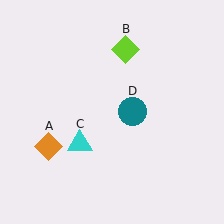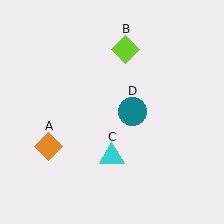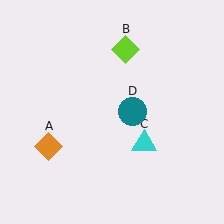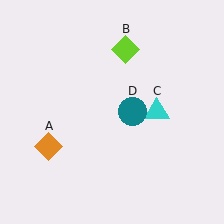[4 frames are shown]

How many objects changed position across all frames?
1 object changed position: cyan triangle (object C).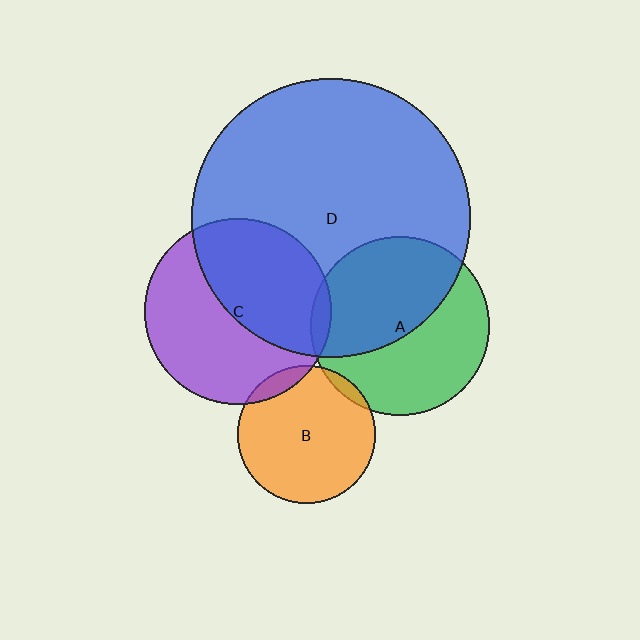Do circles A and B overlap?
Yes.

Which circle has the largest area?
Circle D (blue).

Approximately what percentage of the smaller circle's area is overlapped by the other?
Approximately 5%.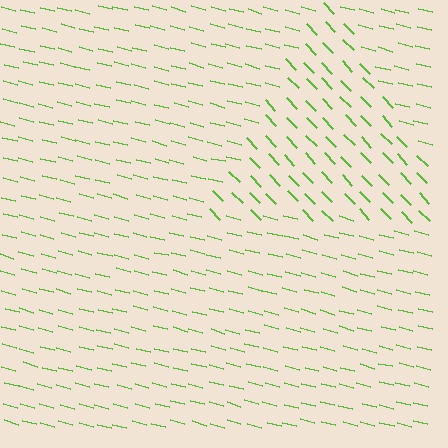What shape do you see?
I see a triangle.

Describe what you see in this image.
The image is filled with small lime line segments. A triangle region in the image has lines oriented differently from the surrounding lines, creating a visible texture boundary.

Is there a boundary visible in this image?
Yes, there is a texture boundary formed by a change in line orientation.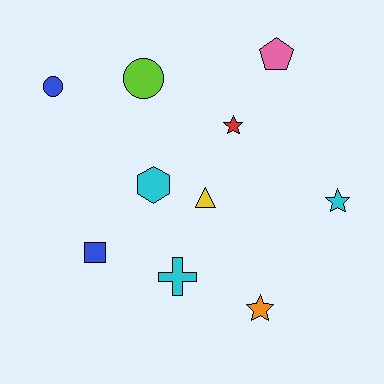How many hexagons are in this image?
There is 1 hexagon.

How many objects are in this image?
There are 10 objects.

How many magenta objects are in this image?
There are no magenta objects.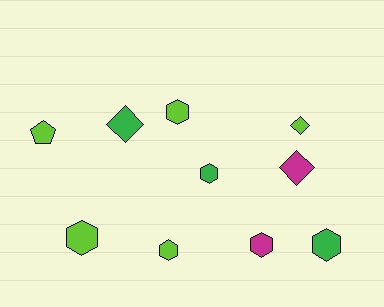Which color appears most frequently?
Lime, with 5 objects.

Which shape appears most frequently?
Hexagon, with 6 objects.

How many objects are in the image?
There are 10 objects.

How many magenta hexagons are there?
There is 1 magenta hexagon.